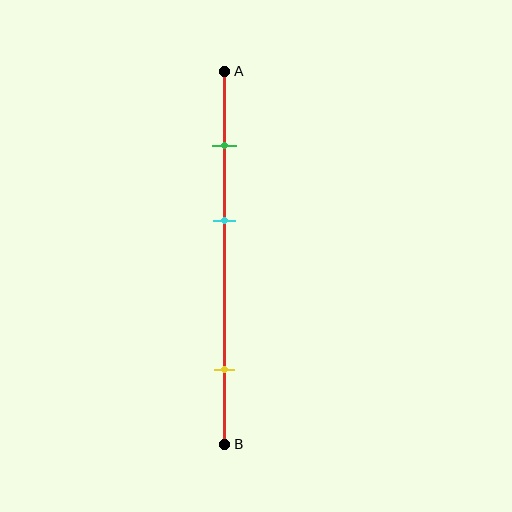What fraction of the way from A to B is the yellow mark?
The yellow mark is approximately 80% (0.8) of the way from A to B.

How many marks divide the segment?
There are 3 marks dividing the segment.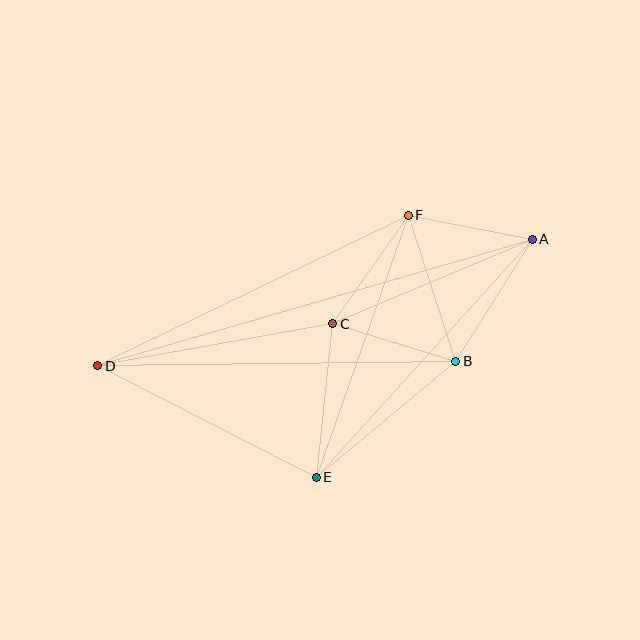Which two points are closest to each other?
Points A and F are closest to each other.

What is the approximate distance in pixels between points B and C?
The distance between B and C is approximately 128 pixels.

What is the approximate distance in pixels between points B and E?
The distance between B and E is approximately 181 pixels.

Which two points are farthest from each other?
Points A and D are farthest from each other.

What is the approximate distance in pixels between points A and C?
The distance between A and C is approximately 217 pixels.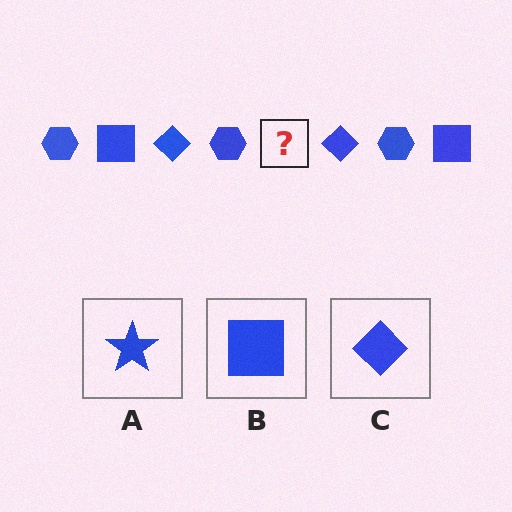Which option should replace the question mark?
Option B.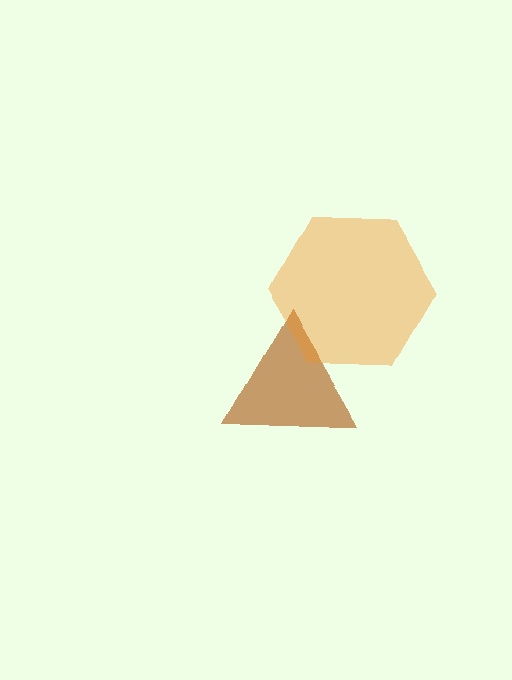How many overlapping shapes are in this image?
There are 2 overlapping shapes in the image.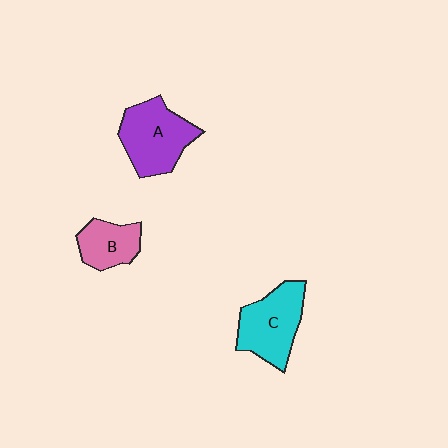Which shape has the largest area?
Shape A (purple).